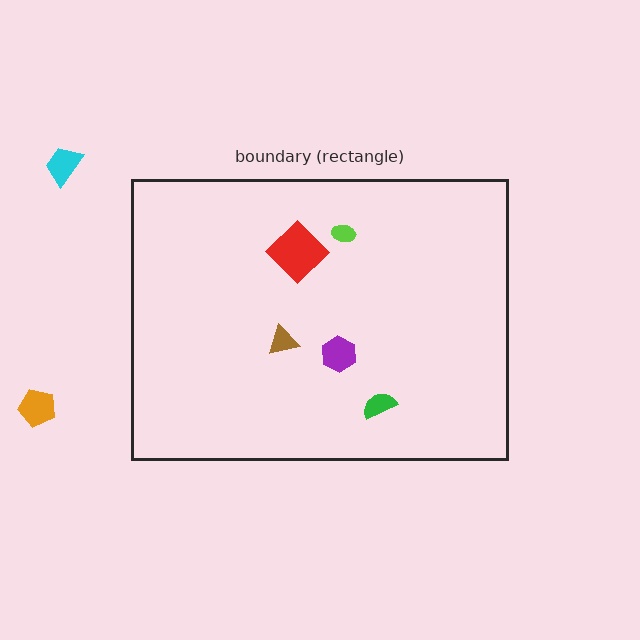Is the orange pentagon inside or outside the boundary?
Outside.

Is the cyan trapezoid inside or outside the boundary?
Outside.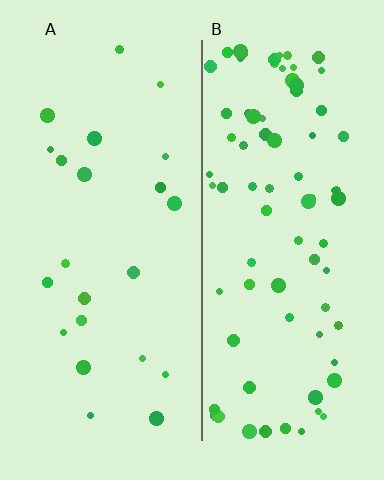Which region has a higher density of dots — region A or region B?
B (the right).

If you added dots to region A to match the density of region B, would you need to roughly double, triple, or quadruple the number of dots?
Approximately quadruple.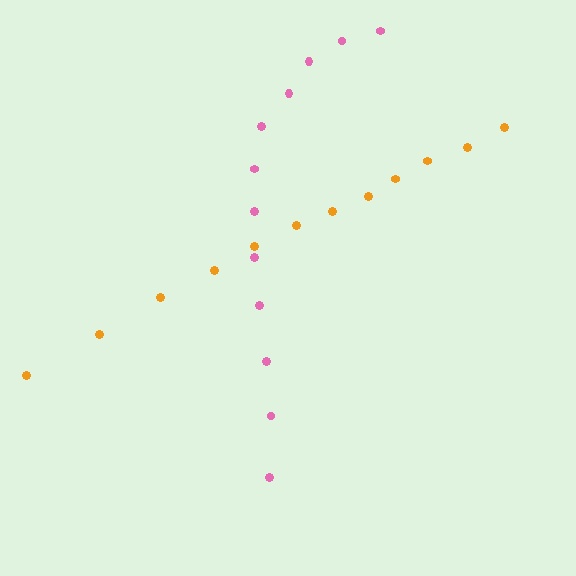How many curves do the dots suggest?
There are 2 distinct paths.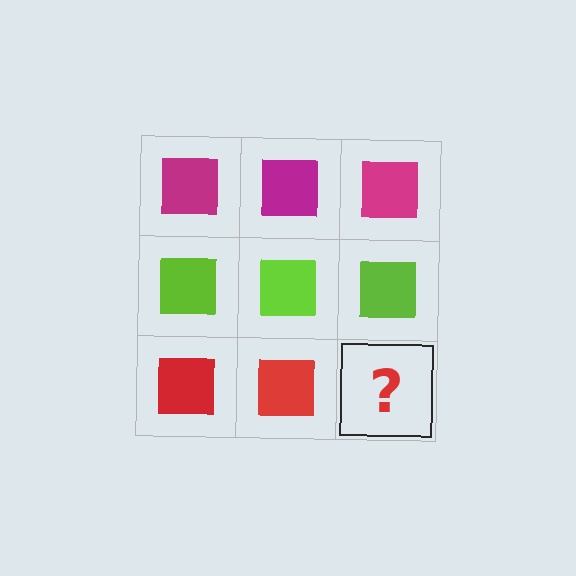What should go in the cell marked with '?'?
The missing cell should contain a red square.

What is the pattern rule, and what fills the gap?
The rule is that each row has a consistent color. The gap should be filled with a red square.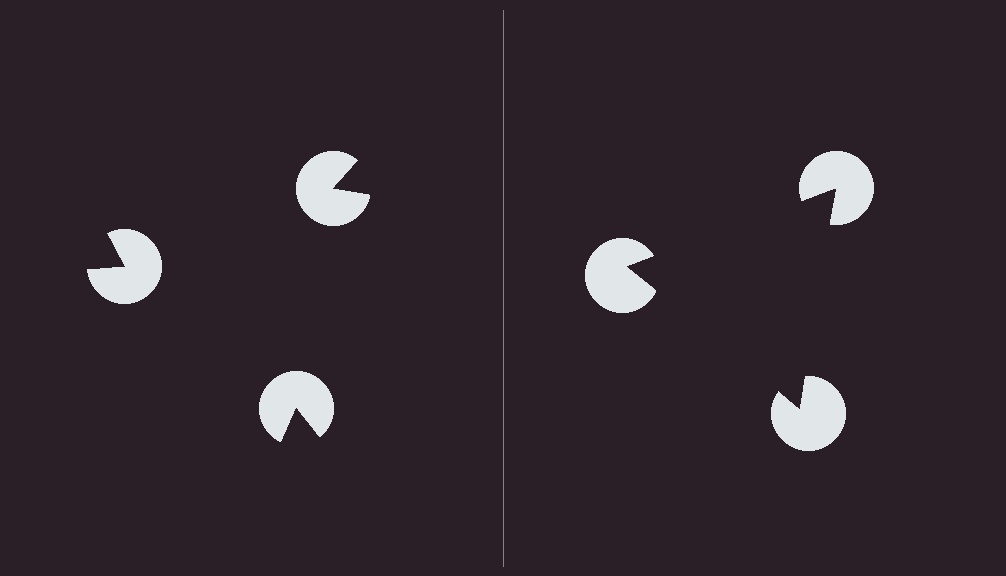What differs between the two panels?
The pac-man discs are positioned identically on both sides; only the wedge orientations differ. On the right they align to a triangle; on the left they are misaligned.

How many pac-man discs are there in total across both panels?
6 — 3 on each side.